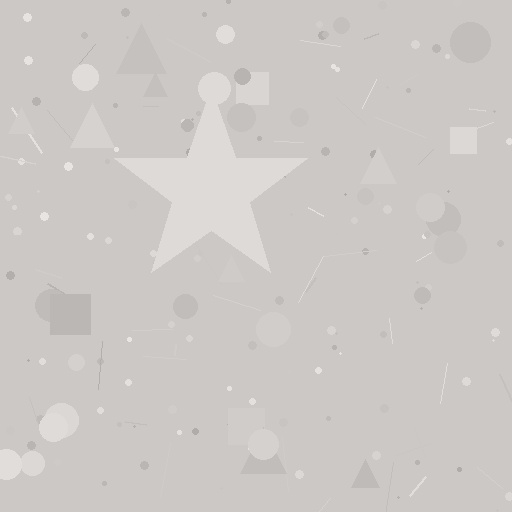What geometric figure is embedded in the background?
A star is embedded in the background.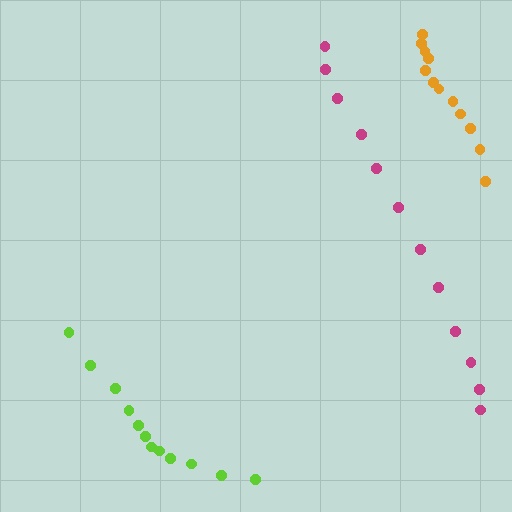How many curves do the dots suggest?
There are 3 distinct paths.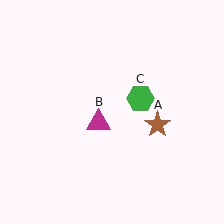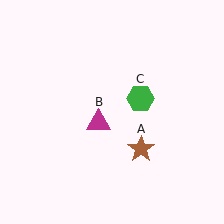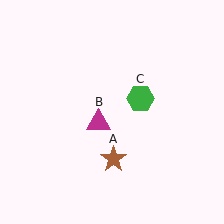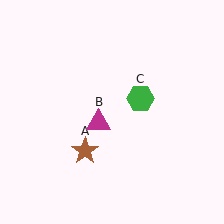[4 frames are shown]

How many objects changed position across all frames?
1 object changed position: brown star (object A).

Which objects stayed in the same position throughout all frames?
Magenta triangle (object B) and green hexagon (object C) remained stationary.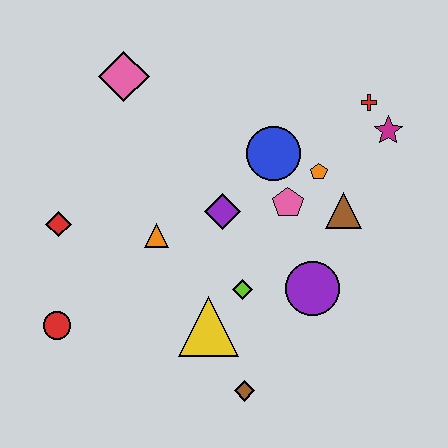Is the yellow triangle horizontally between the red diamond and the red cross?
Yes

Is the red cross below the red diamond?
No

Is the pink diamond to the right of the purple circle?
No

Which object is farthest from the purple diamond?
The red circle is farthest from the purple diamond.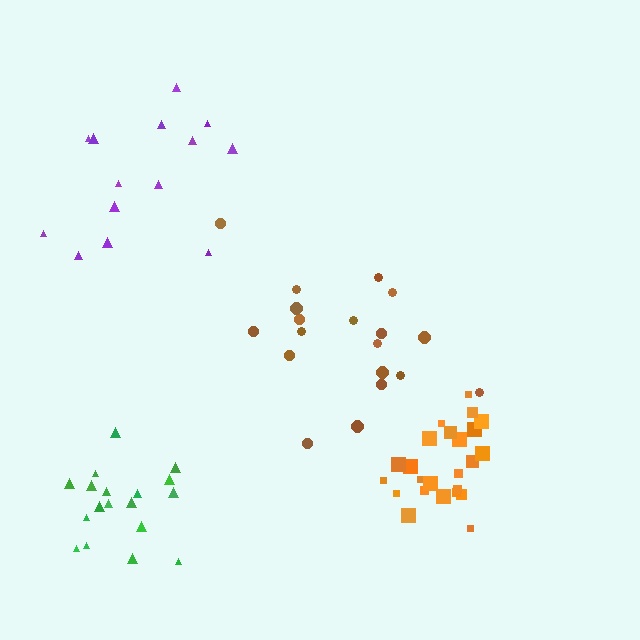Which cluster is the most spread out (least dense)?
Brown.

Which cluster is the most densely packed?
Orange.